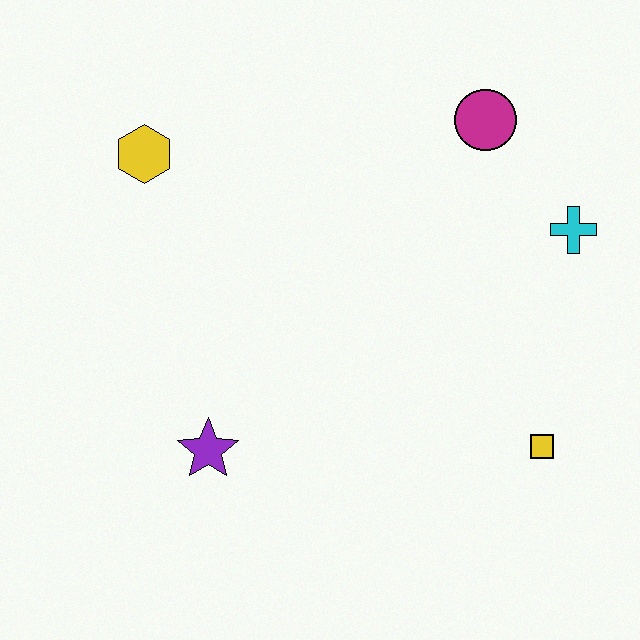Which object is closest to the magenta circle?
The cyan cross is closest to the magenta circle.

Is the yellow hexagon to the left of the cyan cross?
Yes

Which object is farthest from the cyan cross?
The yellow hexagon is farthest from the cyan cross.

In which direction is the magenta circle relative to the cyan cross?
The magenta circle is above the cyan cross.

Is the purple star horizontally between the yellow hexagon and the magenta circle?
Yes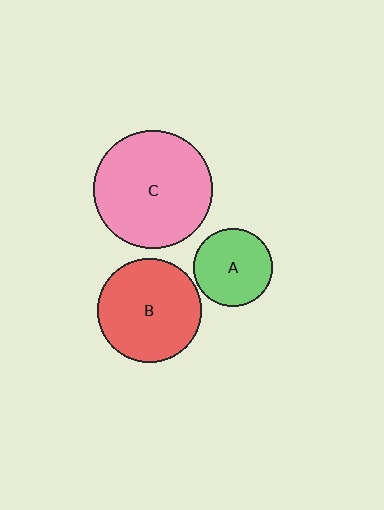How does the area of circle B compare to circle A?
Approximately 1.8 times.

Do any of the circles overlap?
No, none of the circles overlap.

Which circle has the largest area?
Circle C (pink).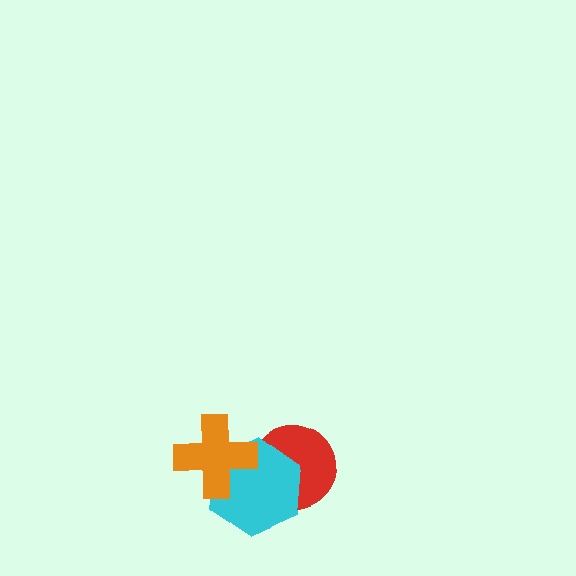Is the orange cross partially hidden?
No, no other shape covers it.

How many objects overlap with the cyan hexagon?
2 objects overlap with the cyan hexagon.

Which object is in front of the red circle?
The cyan hexagon is in front of the red circle.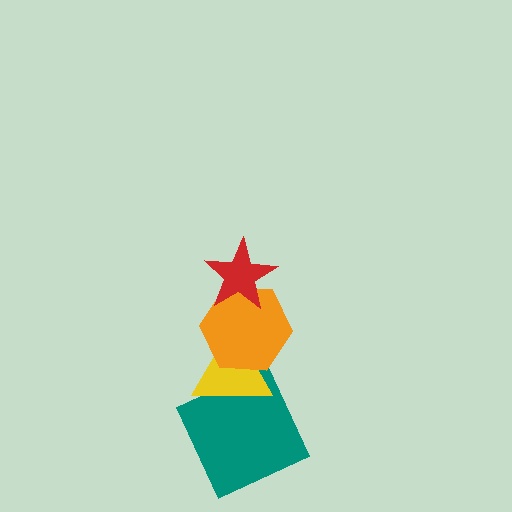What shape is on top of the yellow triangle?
The orange hexagon is on top of the yellow triangle.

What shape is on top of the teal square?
The yellow triangle is on top of the teal square.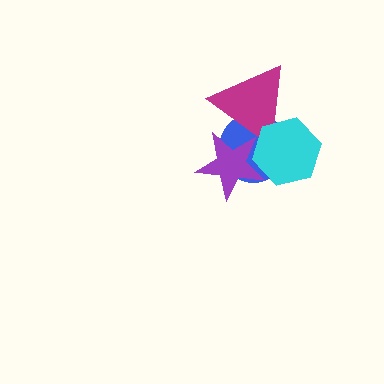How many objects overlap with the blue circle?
3 objects overlap with the blue circle.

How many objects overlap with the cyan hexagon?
3 objects overlap with the cyan hexagon.